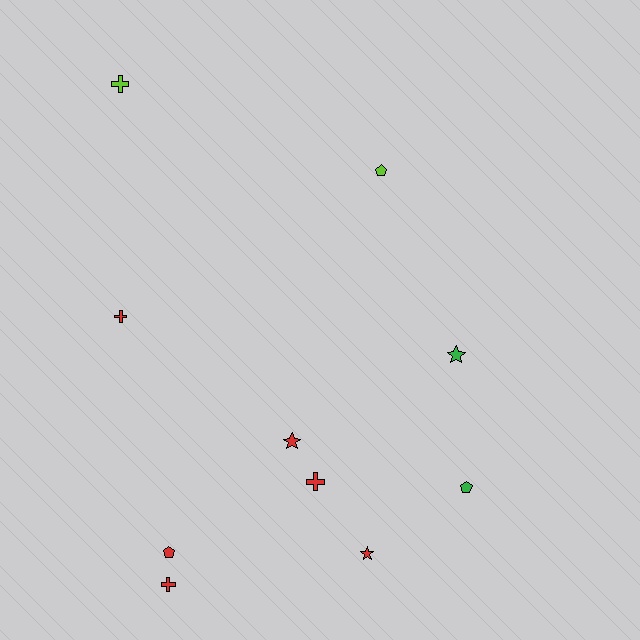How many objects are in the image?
There are 10 objects.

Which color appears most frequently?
Red, with 6 objects.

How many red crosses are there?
There are 3 red crosses.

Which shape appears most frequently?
Cross, with 4 objects.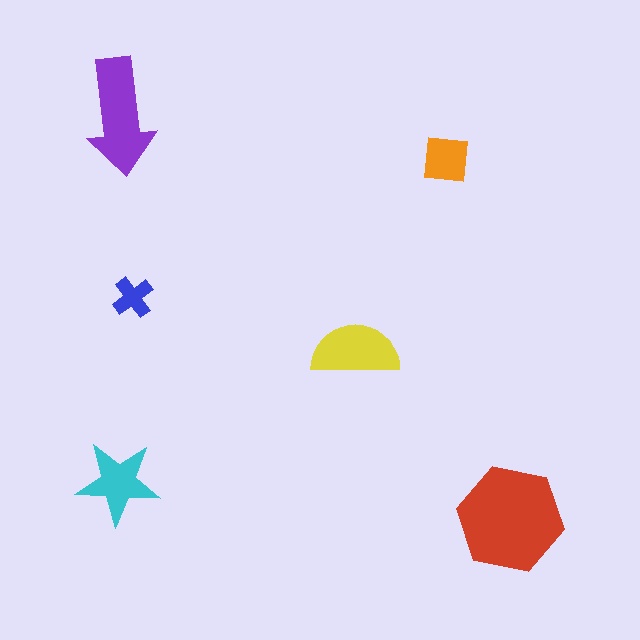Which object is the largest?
The red hexagon.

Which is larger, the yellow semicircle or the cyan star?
The yellow semicircle.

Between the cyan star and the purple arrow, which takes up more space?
The purple arrow.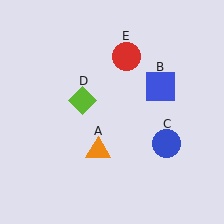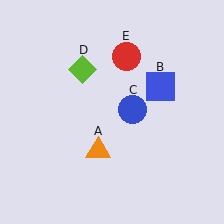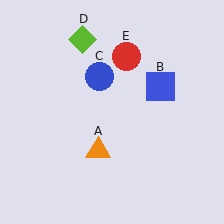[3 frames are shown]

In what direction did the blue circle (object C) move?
The blue circle (object C) moved up and to the left.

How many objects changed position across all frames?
2 objects changed position: blue circle (object C), lime diamond (object D).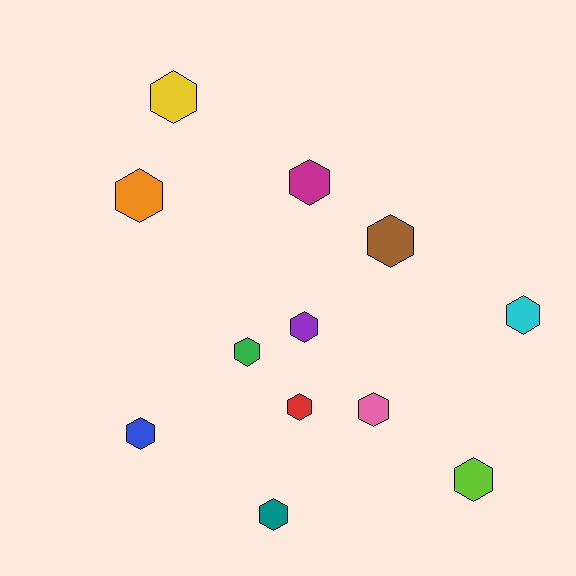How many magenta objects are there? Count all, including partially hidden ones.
There is 1 magenta object.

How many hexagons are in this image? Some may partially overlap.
There are 12 hexagons.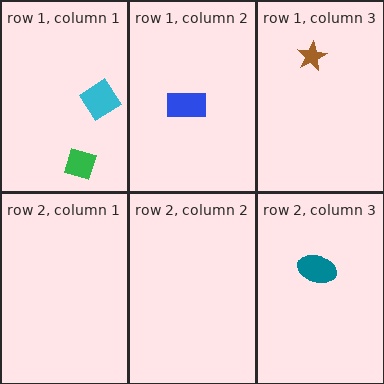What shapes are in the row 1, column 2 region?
The blue rectangle.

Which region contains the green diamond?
The row 1, column 1 region.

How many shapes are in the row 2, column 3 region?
1.